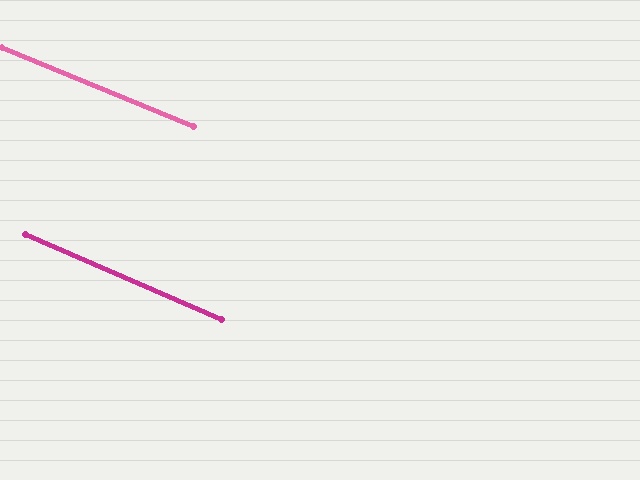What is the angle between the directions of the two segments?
Approximately 1 degree.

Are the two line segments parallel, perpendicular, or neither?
Parallel — their directions differ by only 1.0°.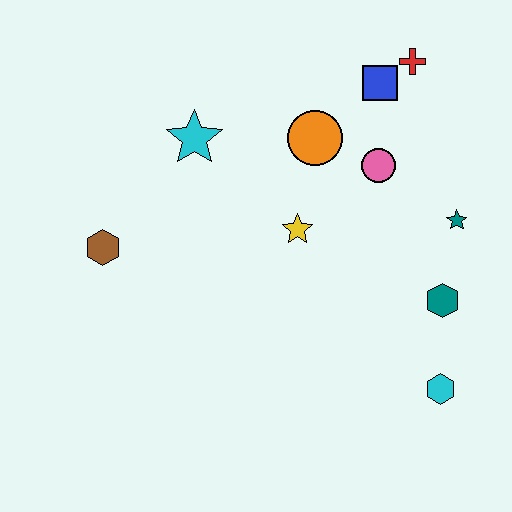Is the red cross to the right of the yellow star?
Yes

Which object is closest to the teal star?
The teal hexagon is closest to the teal star.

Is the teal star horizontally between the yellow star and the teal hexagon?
No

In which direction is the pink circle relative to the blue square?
The pink circle is below the blue square.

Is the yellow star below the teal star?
Yes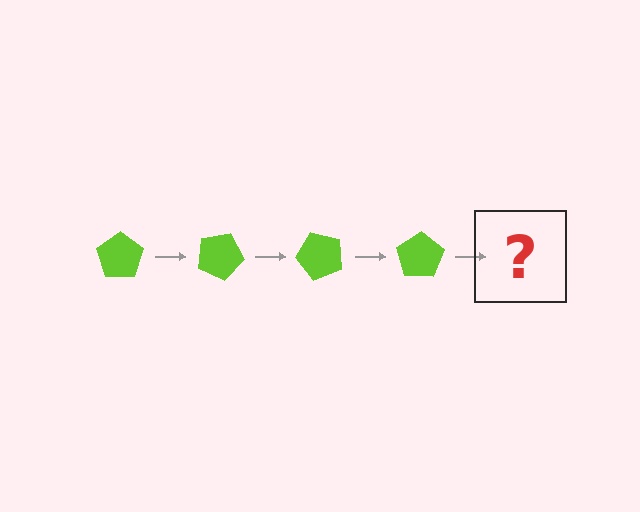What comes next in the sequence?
The next element should be a lime pentagon rotated 100 degrees.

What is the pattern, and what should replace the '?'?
The pattern is that the pentagon rotates 25 degrees each step. The '?' should be a lime pentagon rotated 100 degrees.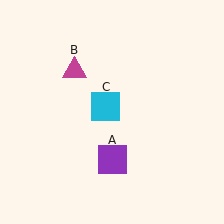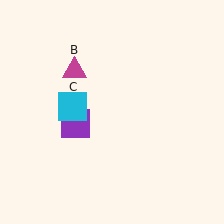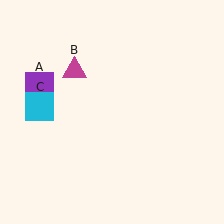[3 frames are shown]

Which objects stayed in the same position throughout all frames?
Magenta triangle (object B) remained stationary.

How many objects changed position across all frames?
2 objects changed position: purple square (object A), cyan square (object C).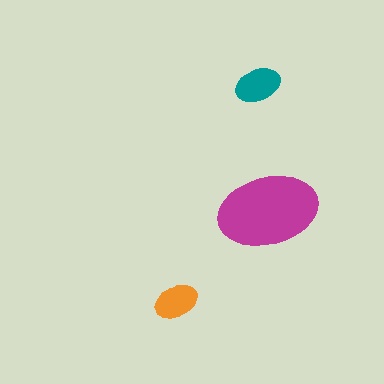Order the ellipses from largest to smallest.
the magenta one, the teal one, the orange one.